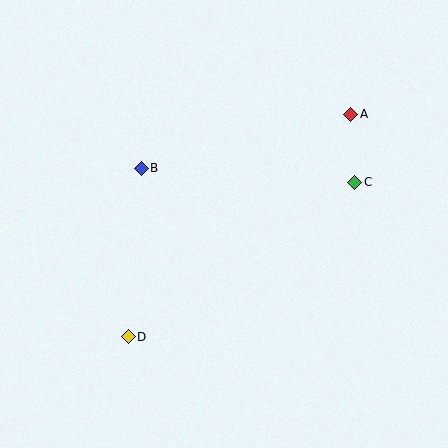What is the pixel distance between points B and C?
The distance between B and C is 214 pixels.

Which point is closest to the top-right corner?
Point A is closest to the top-right corner.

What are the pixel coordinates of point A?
Point A is at (351, 114).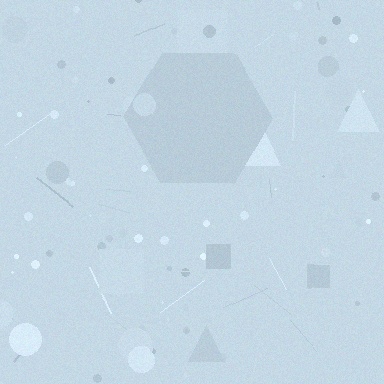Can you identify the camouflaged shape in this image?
The camouflaged shape is a hexagon.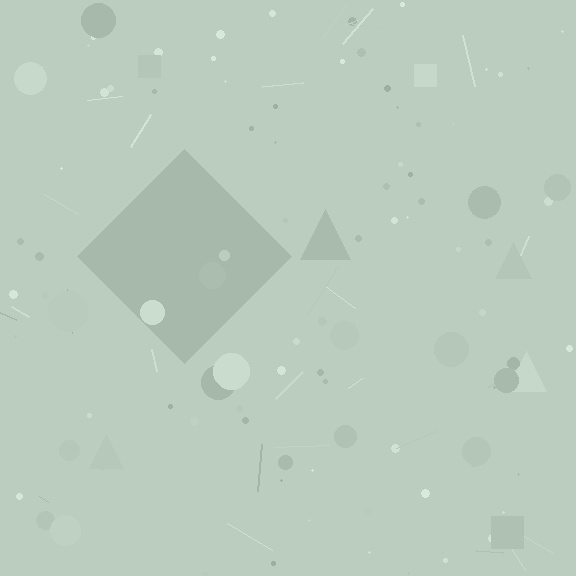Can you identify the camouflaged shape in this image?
The camouflaged shape is a diamond.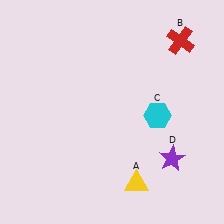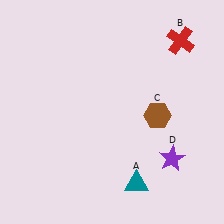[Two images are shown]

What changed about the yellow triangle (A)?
In Image 1, A is yellow. In Image 2, it changed to teal.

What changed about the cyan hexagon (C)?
In Image 1, C is cyan. In Image 2, it changed to brown.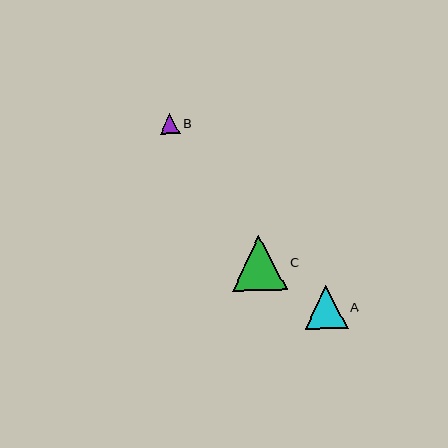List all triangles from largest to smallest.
From largest to smallest: C, A, B.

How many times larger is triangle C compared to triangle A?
Triangle C is approximately 1.3 times the size of triangle A.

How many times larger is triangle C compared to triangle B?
Triangle C is approximately 2.7 times the size of triangle B.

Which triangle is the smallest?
Triangle B is the smallest with a size of approximately 20 pixels.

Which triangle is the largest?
Triangle C is the largest with a size of approximately 55 pixels.